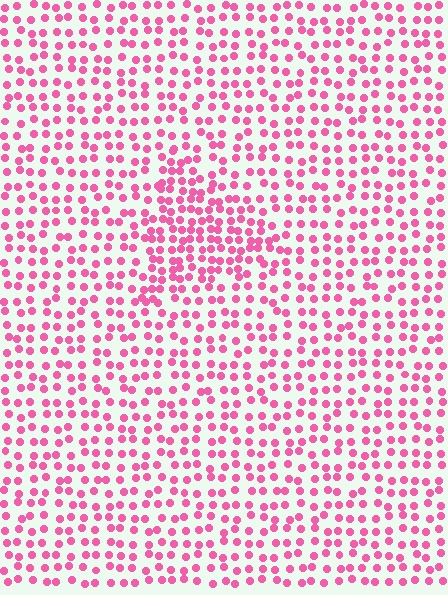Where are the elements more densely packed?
The elements are more densely packed inside the triangle boundary.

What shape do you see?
I see a triangle.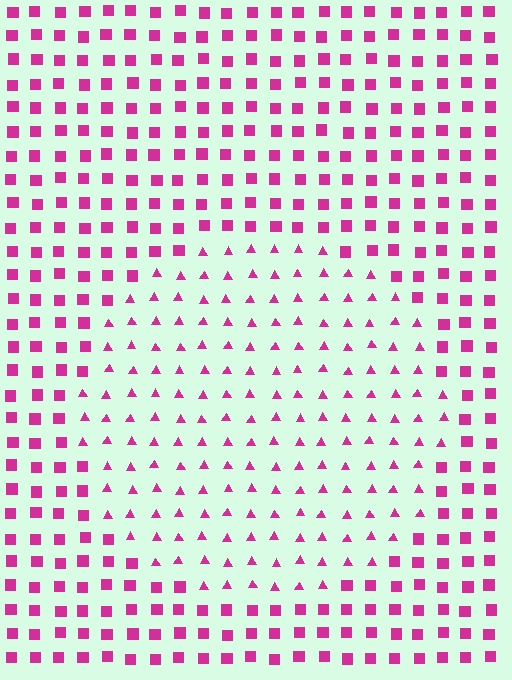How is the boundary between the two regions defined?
The boundary is defined by a change in element shape: triangles inside vs. squares outside. All elements share the same color and spacing.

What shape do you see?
I see a circle.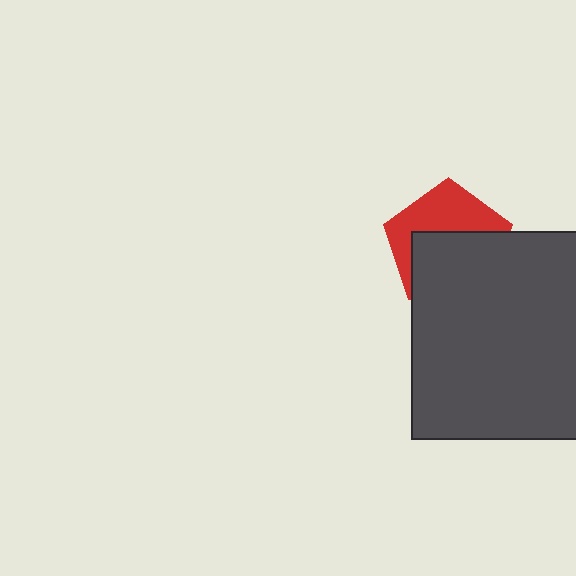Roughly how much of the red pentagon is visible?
About half of it is visible (roughly 46%).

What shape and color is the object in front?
The object in front is a dark gray square.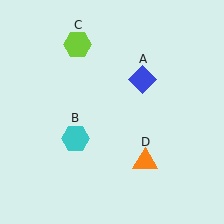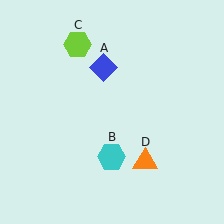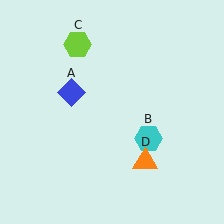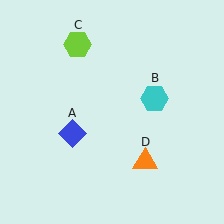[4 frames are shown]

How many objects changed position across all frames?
2 objects changed position: blue diamond (object A), cyan hexagon (object B).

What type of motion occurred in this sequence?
The blue diamond (object A), cyan hexagon (object B) rotated counterclockwise around the center of the scene.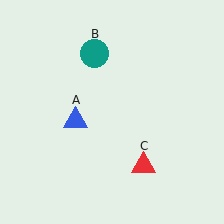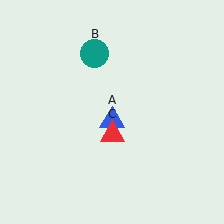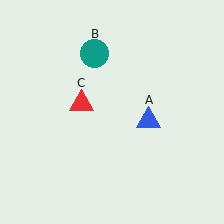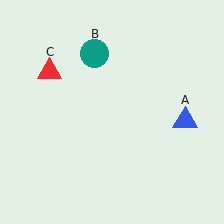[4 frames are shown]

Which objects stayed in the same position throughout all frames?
Teal circle (object B) remained stationary.